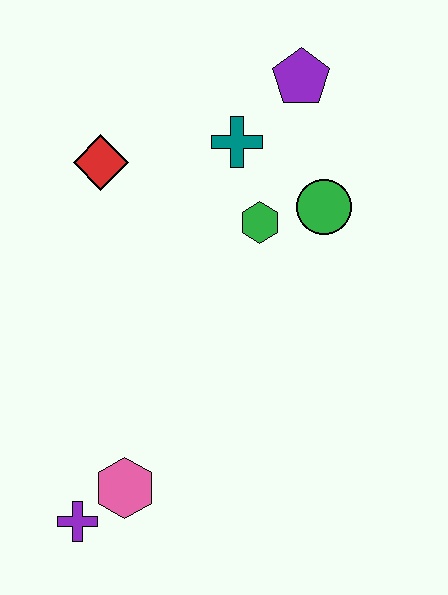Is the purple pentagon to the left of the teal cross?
No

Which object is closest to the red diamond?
The teal cross is closest to the red diamond.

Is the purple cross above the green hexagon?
No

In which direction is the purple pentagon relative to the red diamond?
The purple pentagon is to the right of the red diamond.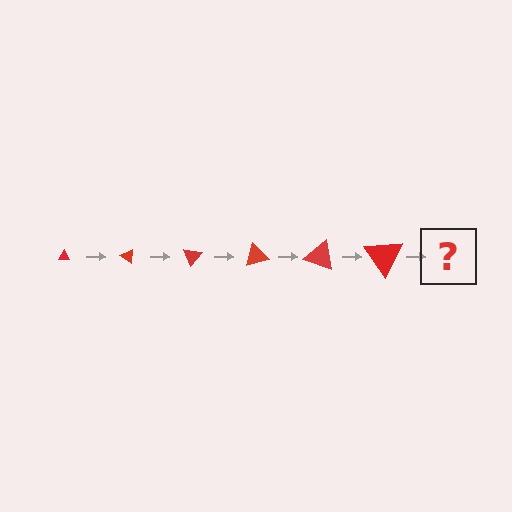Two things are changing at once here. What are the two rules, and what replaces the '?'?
The two rules are that the triangle grows larger each step and it rotates 35 degrees each step. The '?' should be a triangle, larger than the previous one and rotated 210 degrees from the start.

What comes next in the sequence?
The next element should be a triangle, larger than the previous one and rotated 210 degrees from the start.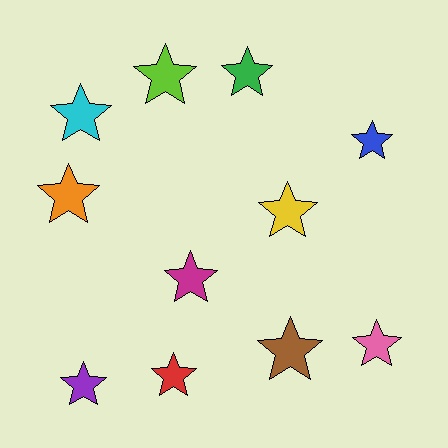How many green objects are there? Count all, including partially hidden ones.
There is 1 green object.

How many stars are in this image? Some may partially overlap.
There are 11 stars.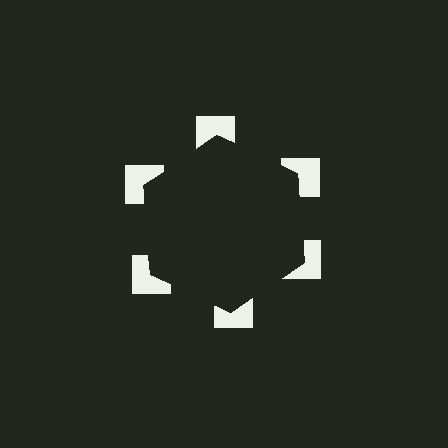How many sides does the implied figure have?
6 sides.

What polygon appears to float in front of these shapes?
An illusory hexagon — its edges are inferred from the aligned wedge cuts in the notched squares, not physically drawn.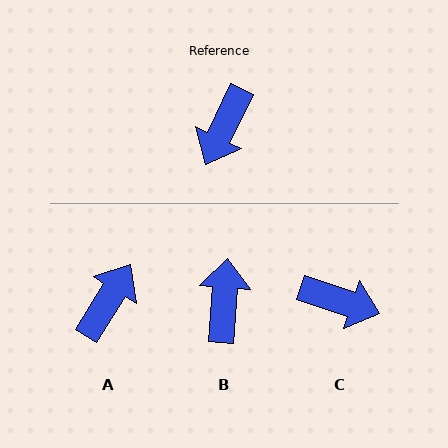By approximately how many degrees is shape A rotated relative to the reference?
Approximately 174 degrees counter-clockwise.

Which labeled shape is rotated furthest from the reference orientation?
A, about 174 degrees away.